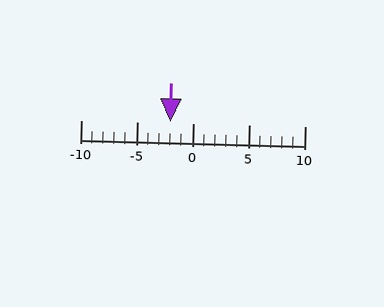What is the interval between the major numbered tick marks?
The major tick marks are spaced 5 units apart.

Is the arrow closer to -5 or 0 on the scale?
The arrow is closer to 0.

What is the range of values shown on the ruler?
The ruler shows values from -10 to 10.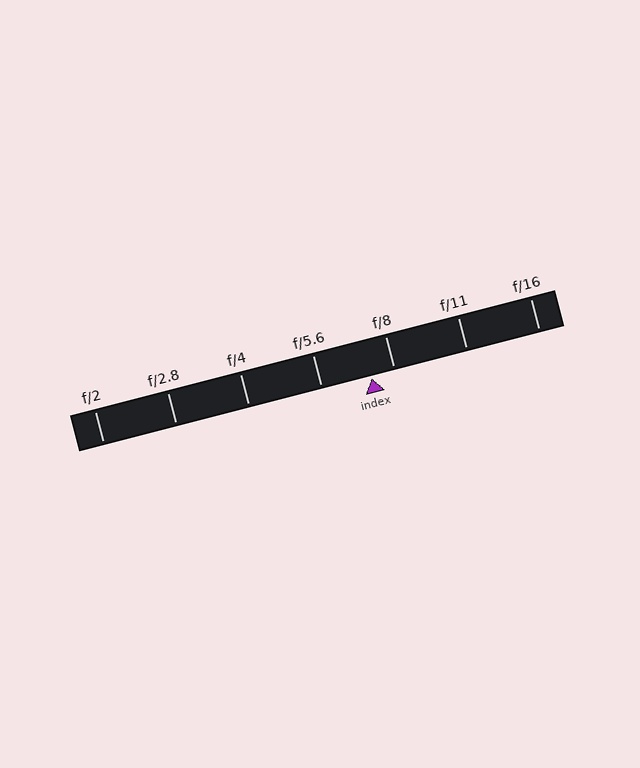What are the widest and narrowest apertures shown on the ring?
The widest aperture shown is f/2 and the narrowest is f/16.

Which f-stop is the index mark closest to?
The index mark is closest to f/8.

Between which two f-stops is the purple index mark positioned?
The index mark is between f/5.6 and f/8.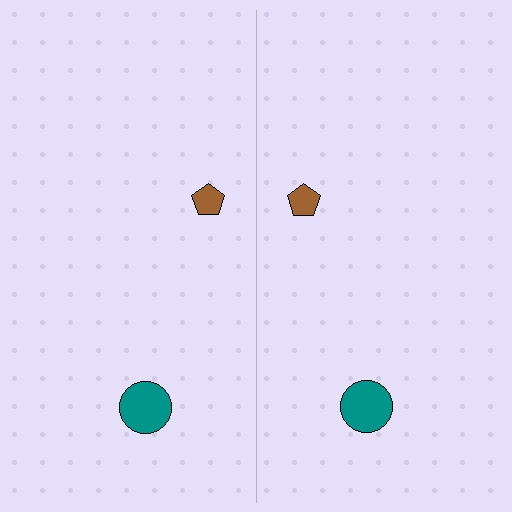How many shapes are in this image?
There are 4 shapes in this image.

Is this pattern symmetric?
Yes, this pattern has bilateral (reflection) symmetry.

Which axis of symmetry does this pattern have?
The pattern has a vertical axis of symmetry running through the center of the image.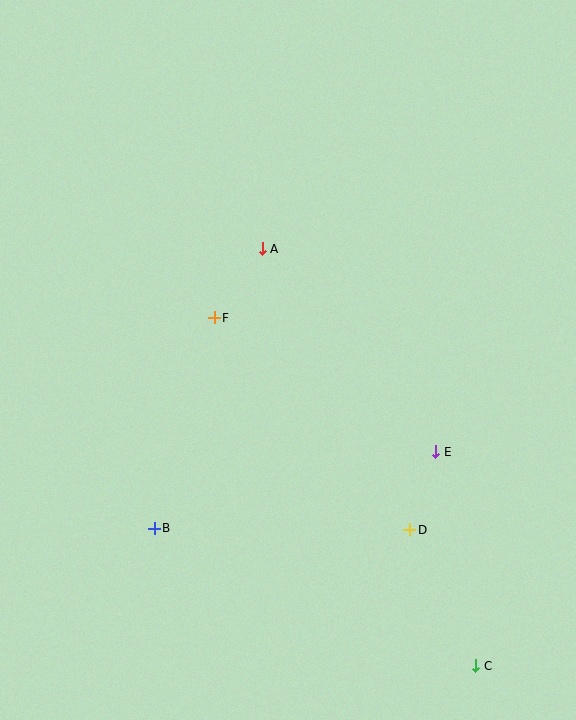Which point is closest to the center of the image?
Point F at (214, 318) is closest to the center.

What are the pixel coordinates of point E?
Point E is at (436, 452).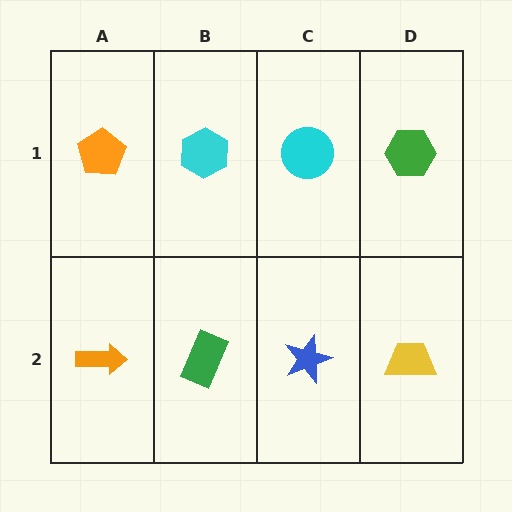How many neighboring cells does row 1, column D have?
2.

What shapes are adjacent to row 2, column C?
A cyan circle (row 1, column C), a green rectangle (row 2, column B), a yellow trapezoid (row 2, column D).